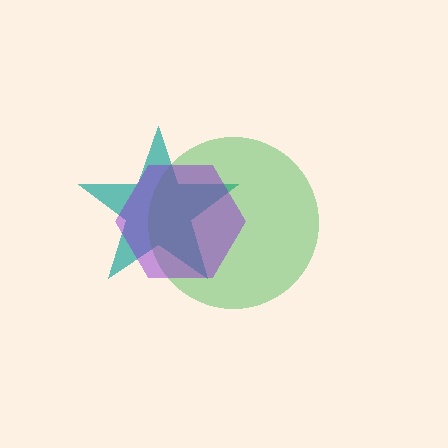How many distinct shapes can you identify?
There are 3 distinct shapes: a teal star, a green circle, a purple hexagon.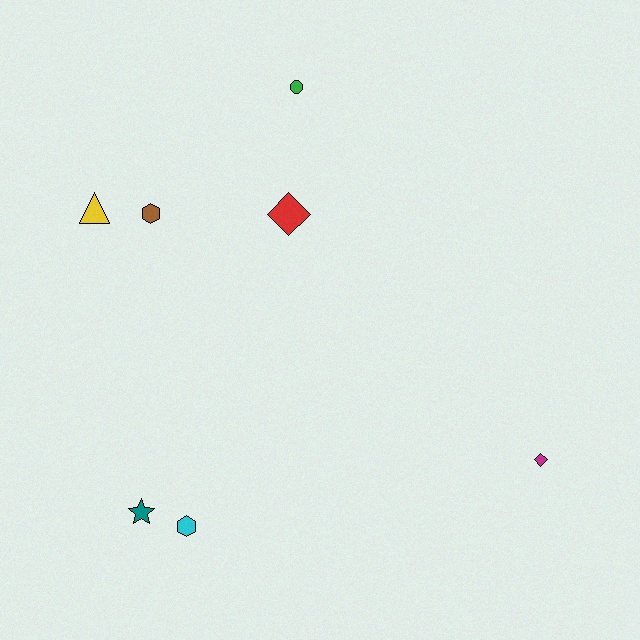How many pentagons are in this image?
There are no pentagons.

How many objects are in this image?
There are 7 objects.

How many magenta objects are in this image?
There is 1 magenta object.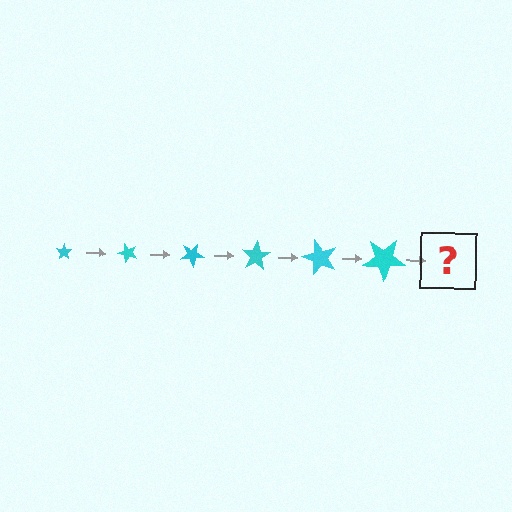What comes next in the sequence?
The next element should be a star, larger than the previous one and rotated 300 degrees from the start.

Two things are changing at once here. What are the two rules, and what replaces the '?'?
The two rules are that the star grows larger each step and it rotates 50 degrees each step. The '?' should be a star, larger than the previous one and rotated 300 degrees from the start.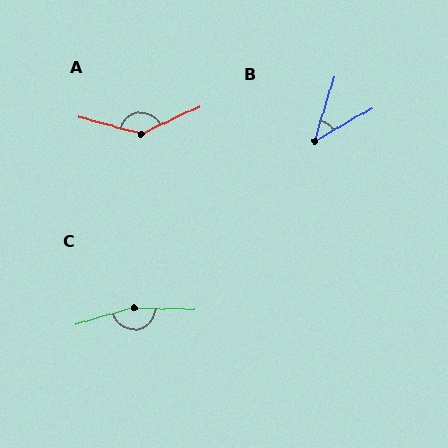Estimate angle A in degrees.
Approximately 140 degrees.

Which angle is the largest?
C, at approximately 163 degrees.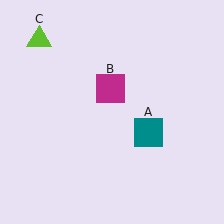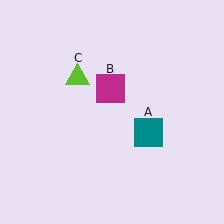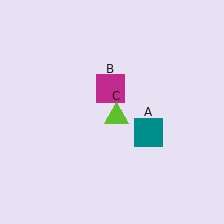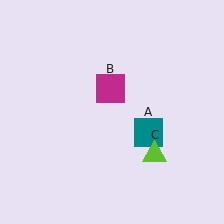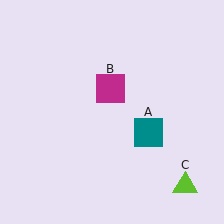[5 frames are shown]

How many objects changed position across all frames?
1 object changed position: lime triangle (object C).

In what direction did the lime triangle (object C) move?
The lime triangle (object C) moved down and to the right.